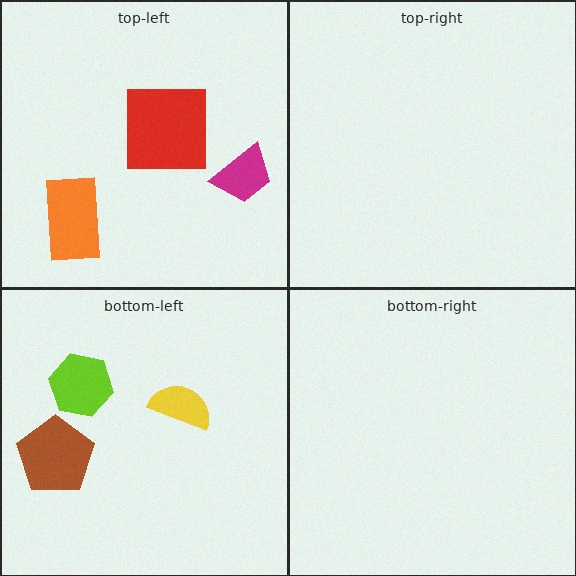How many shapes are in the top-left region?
3.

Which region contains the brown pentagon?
The bottom-left region.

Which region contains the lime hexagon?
The bottom-left region.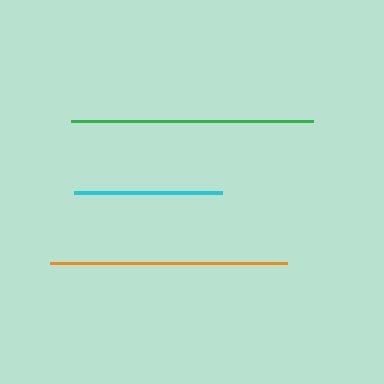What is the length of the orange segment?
The orange segment is approximately 238 pixels long.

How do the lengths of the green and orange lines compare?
The green and orange lines are approximately the same length.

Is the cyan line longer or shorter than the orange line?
The orange line is longer than the cyan line.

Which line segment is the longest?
The green line is the longest at approximately 242 pixels.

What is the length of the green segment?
The green segment is approximately 242 pixels long.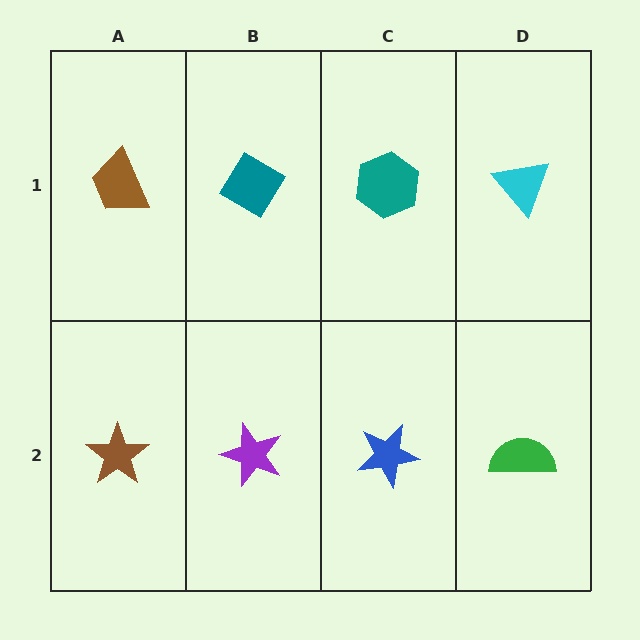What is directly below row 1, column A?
A brown star.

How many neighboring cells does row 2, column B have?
3.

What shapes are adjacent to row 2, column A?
A brown trapezoid (row 1, column A), a purple star (row 2, column B).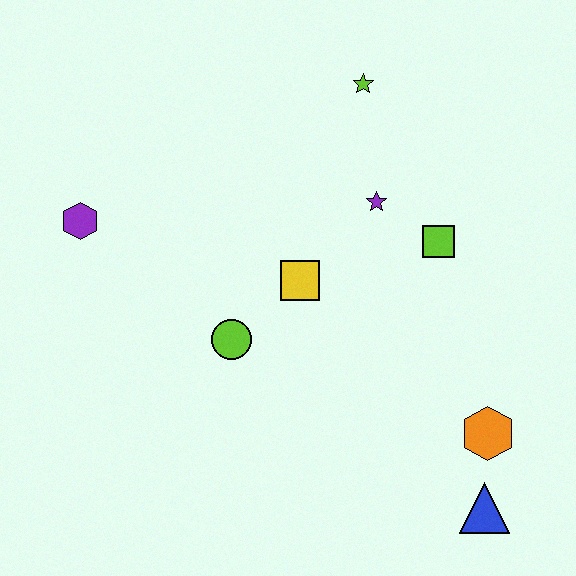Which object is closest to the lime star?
The purple star is closest to the lime star.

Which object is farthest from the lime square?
The purple hexagon is farthest from the lime square.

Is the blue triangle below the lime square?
Yes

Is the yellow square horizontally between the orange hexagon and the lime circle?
Yes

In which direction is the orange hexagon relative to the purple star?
The orange hexagon is below the purple star.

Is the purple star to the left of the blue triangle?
Yes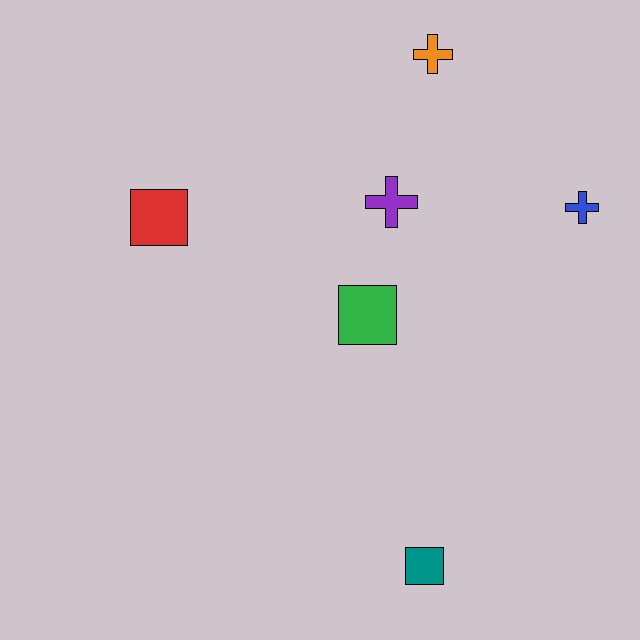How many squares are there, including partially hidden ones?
There are 3 squares.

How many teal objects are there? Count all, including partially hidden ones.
There is 1 teal object.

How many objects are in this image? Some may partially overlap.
There are 6 objects.